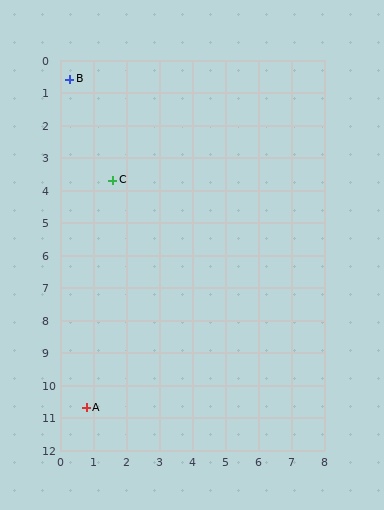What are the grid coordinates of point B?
Point B is at approximately (0.3, 0.6).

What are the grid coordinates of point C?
Point C is at approximately (1.6, 3.7).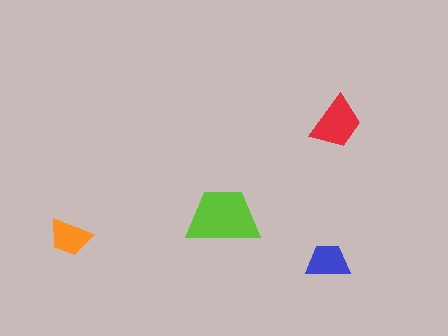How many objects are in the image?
There are 4 objects in the image.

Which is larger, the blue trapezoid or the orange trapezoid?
The blue one.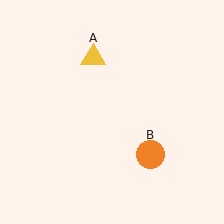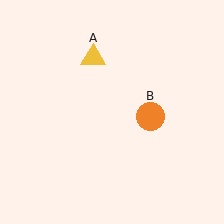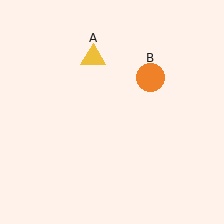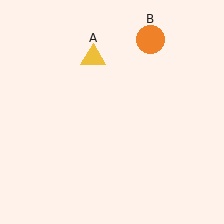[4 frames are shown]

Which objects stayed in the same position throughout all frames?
Yellow triangle (object A) remained stationary.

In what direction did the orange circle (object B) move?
The orange circle (object B) moved up.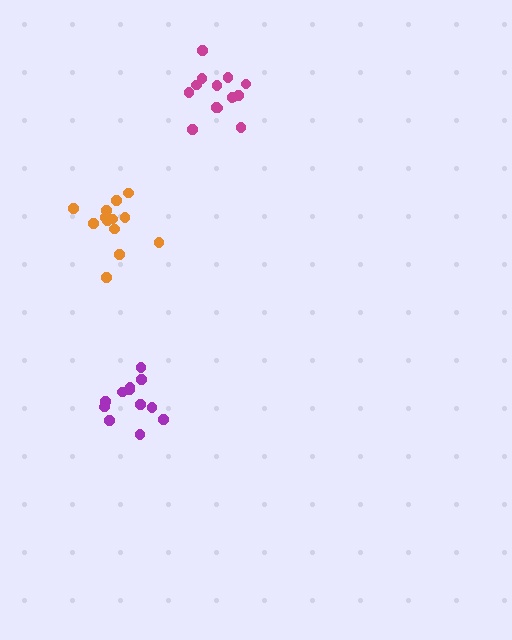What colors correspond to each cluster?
The clusters are colored: purple, orange, magenta.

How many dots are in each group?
Group 1: 12 dots, Group 2: 13 dots, Group 3: 14 dots (39 total).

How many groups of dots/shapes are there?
There are 3 groups.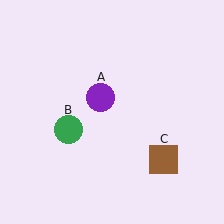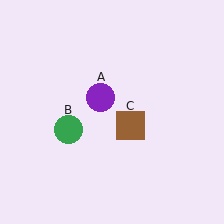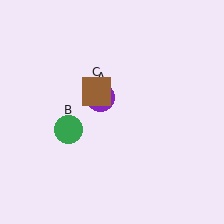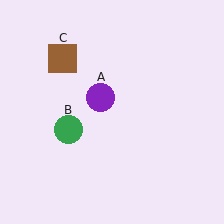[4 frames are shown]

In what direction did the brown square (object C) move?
The brown square (object C) moved up and to the left.